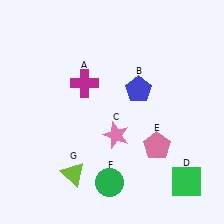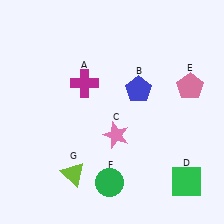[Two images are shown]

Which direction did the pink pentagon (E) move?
The pink pentagon (E) moved up.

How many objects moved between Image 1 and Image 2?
1 object moved between the two images.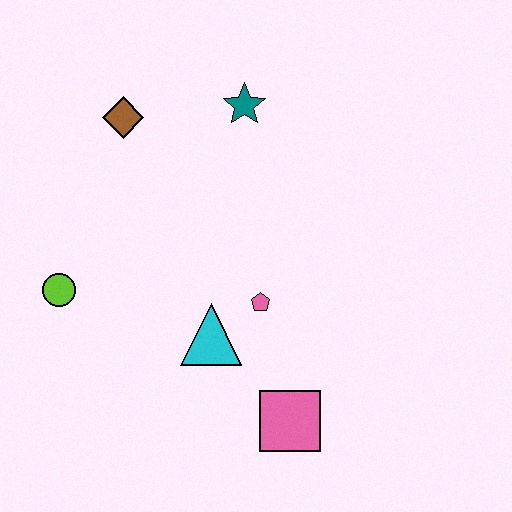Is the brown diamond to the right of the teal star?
No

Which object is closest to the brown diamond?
The teal star is closest to the brown diamond.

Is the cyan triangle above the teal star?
No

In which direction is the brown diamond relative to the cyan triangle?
The brown diamond is above the cyan triangle.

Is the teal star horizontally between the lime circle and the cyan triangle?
No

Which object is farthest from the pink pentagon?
The brown diamond is farthest from the pink pentagon.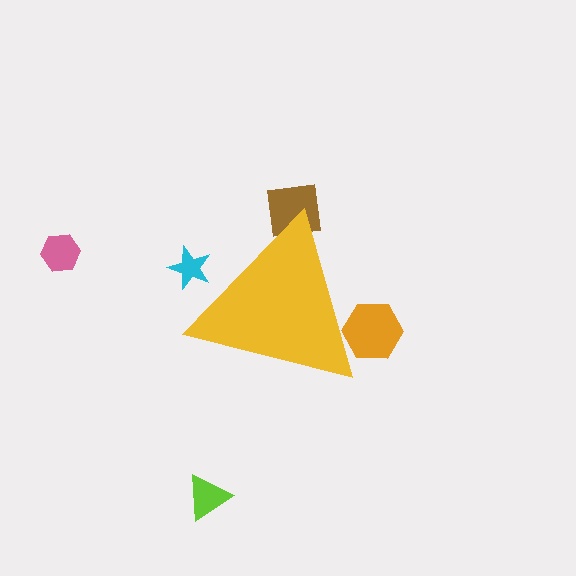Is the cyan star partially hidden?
Yes, the cyan star is partially hidden behind the yellow triangle.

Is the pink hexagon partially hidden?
No, the pink hexagon is fully visible.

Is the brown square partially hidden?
Yes, the brown square is partially hidden behind the yellow triangle.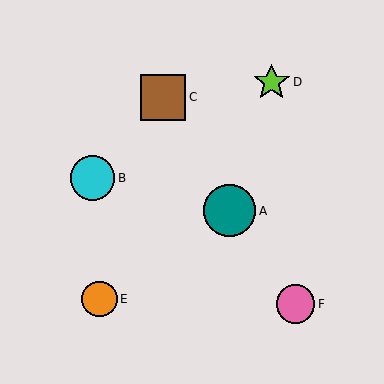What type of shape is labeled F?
Shape F is a pink circle.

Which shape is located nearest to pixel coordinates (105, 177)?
The cyan circle (labeled B) at (93, 178) is nearest to that location.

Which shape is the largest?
The teal circle (labeled A) is the largest.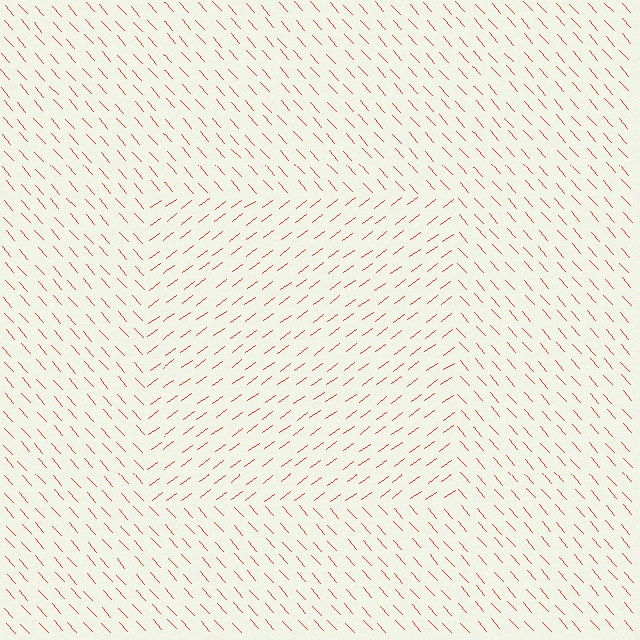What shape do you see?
I see a rectangle.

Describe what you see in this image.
The image is filled with small red line segments. A rectangle region in the image has lines oriented differently from the surrounding lines, creating a visible texture boundary.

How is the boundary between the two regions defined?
The boundary is defined purely by a change in line orientation (approximately 84 degrees difference). All lines are the same color and thickness.